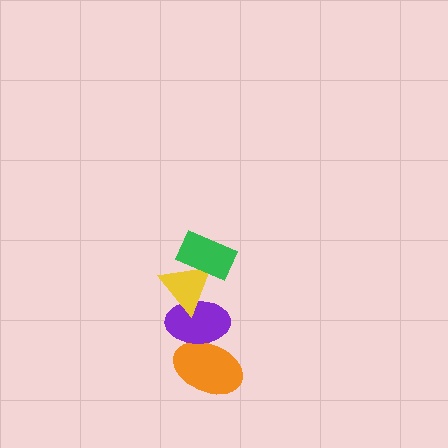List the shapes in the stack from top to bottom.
From top to bottom: the green rectangle, the yellow triangle, the purple ellipse, the orange ellipse.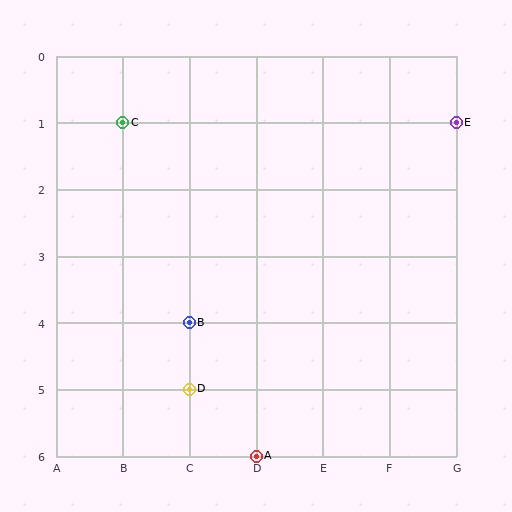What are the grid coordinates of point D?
Point D is at grid coordinates (C, 5).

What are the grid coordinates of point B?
Point B is at grid coordinates (C, 4).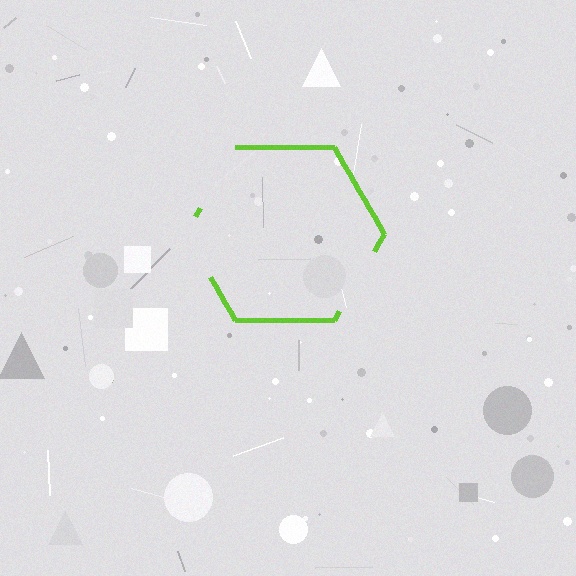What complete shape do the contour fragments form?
The contour fragments form a hexagon.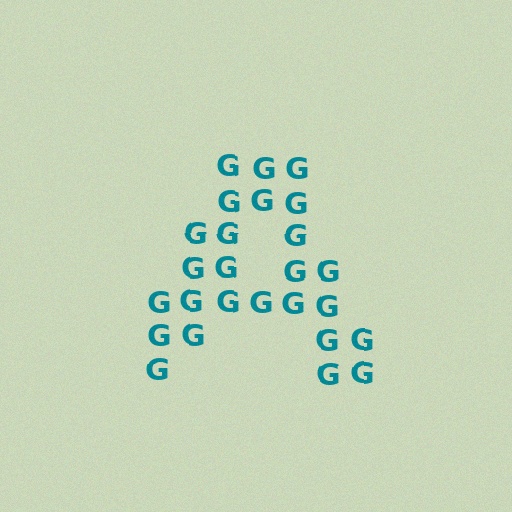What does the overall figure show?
The overall figure shows the letter A.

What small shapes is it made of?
It is made of small letter G's.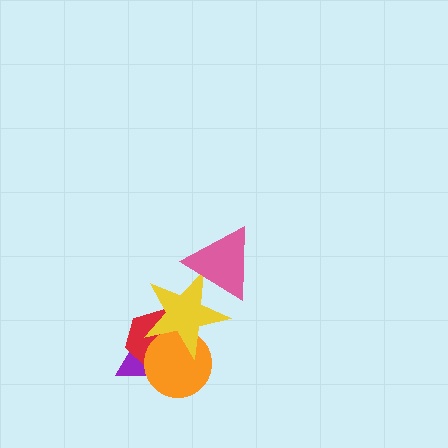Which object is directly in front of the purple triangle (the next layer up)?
The red hexagon is directly in front of the purple triangle.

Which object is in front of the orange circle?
The yellow star is in front of the orange circle.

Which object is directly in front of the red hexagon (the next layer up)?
The orange circle is directly in front of the red hexagon.